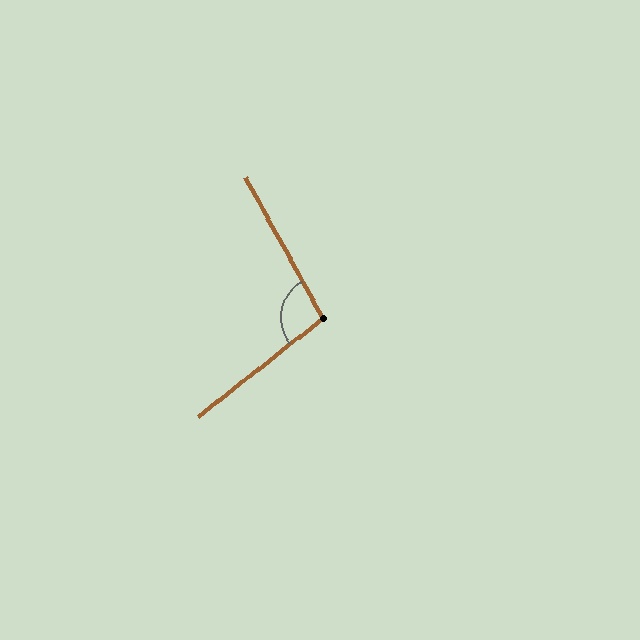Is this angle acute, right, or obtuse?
It is obtuse.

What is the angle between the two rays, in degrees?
Approximately 100 degrees.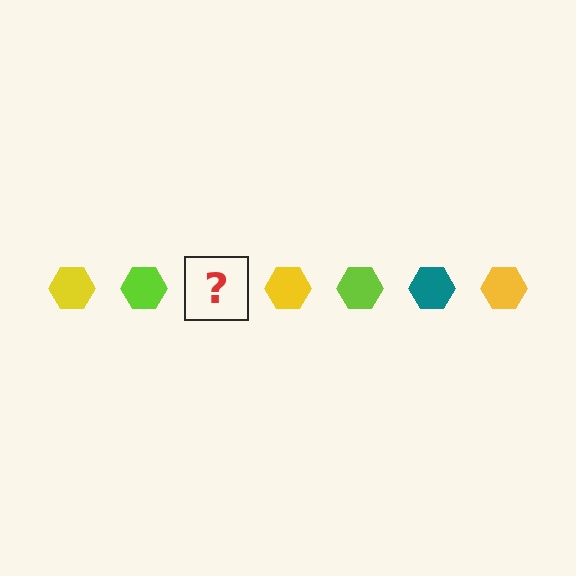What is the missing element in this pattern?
The missing element is a teal hexagon.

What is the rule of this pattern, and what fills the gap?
The rule is that the pattern cycles through yellow, lime, teal hexagons. The gap should be filled with a teal hexagon.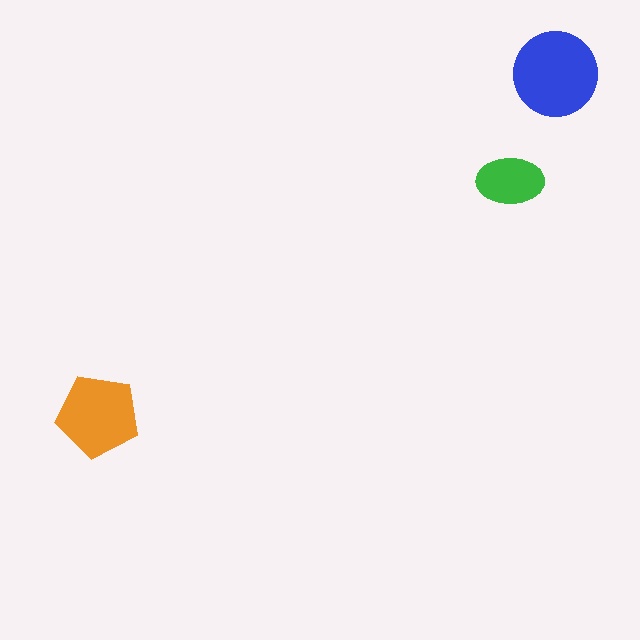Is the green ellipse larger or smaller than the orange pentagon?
Smaller.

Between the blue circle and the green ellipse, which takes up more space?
The blue circle.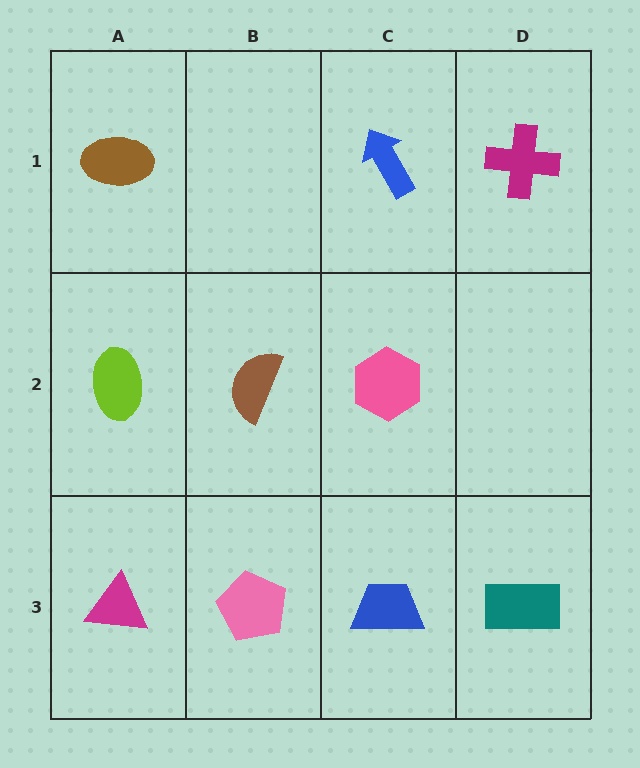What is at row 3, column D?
A teal rectangle.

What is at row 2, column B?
A brown semicircle.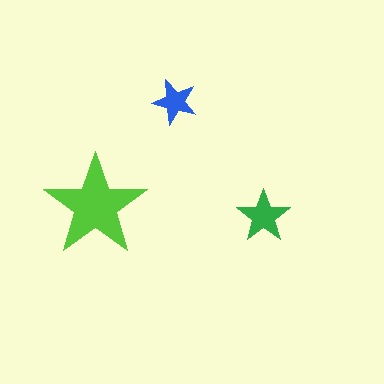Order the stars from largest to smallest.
the lime one, the green one, the blue one.